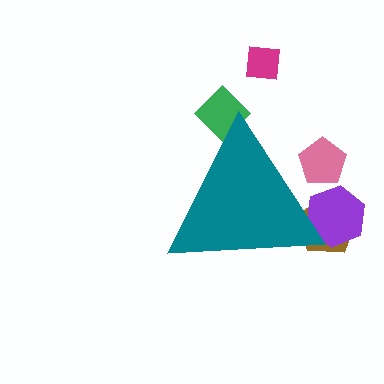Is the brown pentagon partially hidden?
Yes, the brown pentagon is partially hidden behind the teal triangle.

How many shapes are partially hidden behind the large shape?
4 shapes are partially hidden.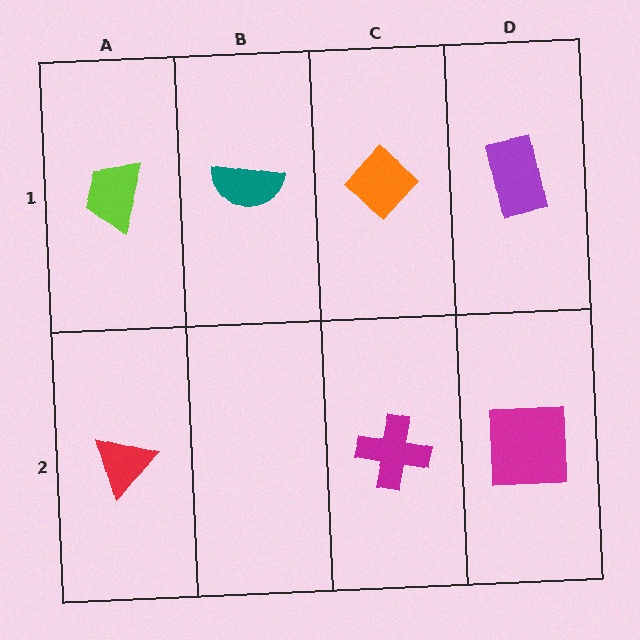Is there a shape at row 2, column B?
No, that cell is empty.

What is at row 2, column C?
A magenta cross.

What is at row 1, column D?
A purple rectangle.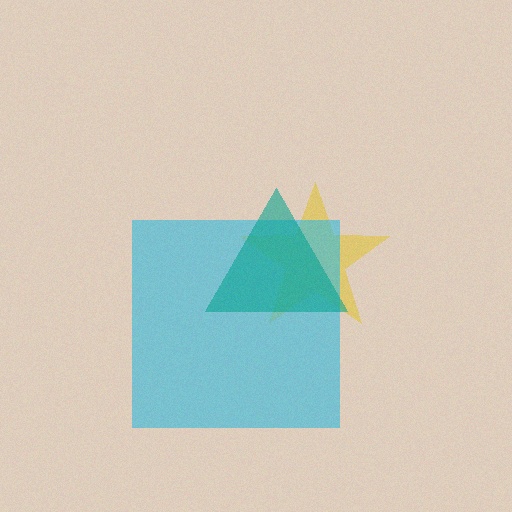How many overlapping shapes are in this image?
There are 3 overlapping shapes in the image.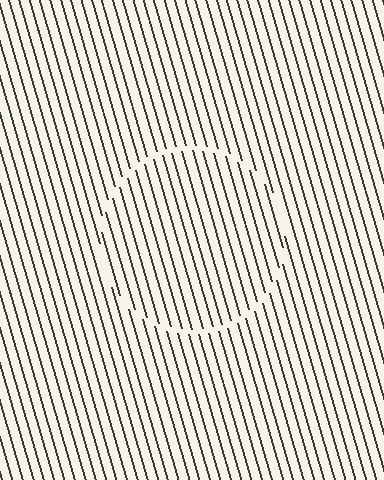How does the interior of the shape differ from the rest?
The interior of the shape contains the same grating, shifted by half a period — the contour is defined by the phase discontinuity where line-ends from the inner and outer gratings abut.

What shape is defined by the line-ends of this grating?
An illusory circle. The interior of the shape contains the same grating, shifted by half a period — the contour is defined by the phase discontinuity where line-ends from the inner and outer gratings abut.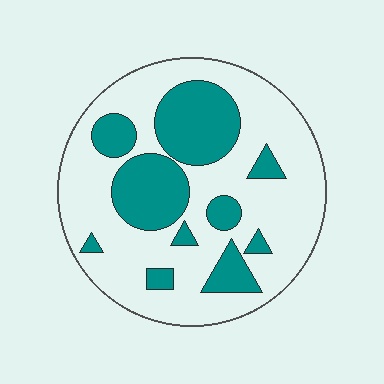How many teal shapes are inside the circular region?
10.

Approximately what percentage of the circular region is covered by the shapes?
Approximately 30%.